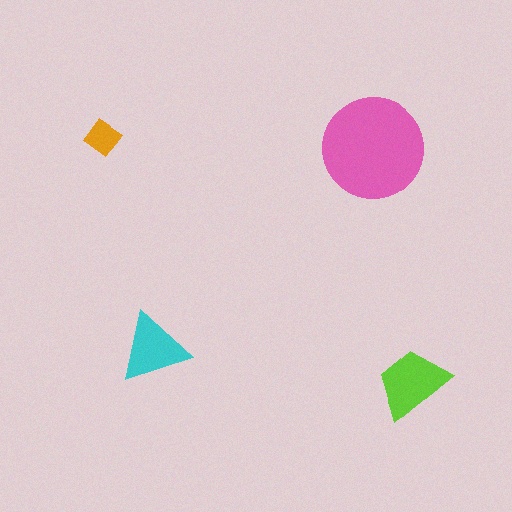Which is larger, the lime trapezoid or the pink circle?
The pink circle.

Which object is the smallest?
The orange diamond.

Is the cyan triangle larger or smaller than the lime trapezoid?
Smaller.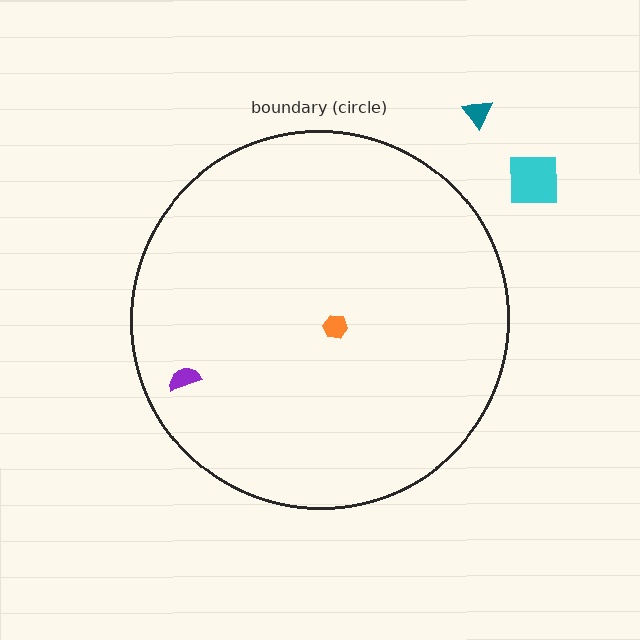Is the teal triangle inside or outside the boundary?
Outside.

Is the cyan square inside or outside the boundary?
Outside.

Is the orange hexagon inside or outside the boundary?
Inside.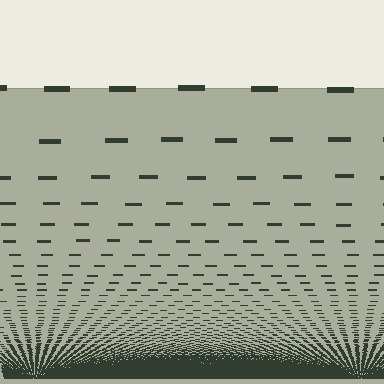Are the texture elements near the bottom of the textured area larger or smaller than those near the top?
Smaller. The gradient is inverted — elements near the bottom are smaller and denser.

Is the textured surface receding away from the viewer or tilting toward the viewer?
The surface appears to tilt toward the viewer. Texture elements get larger and sparser toward the top.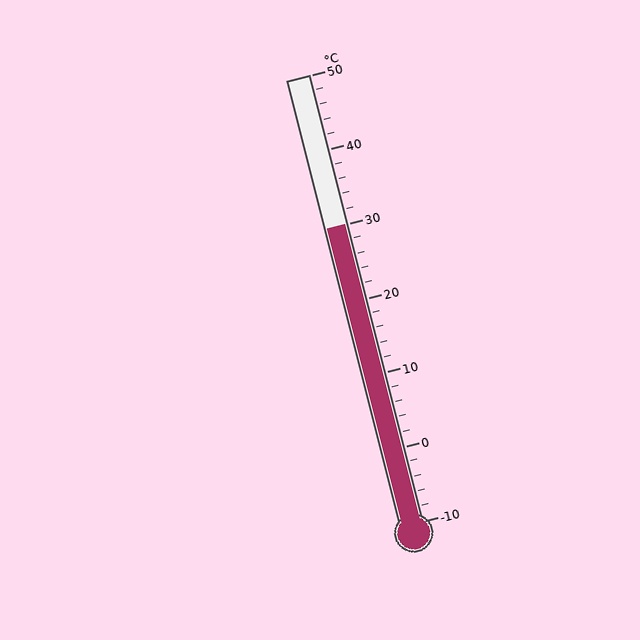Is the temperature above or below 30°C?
The temperature is at 30°C.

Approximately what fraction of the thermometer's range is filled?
The thermometer is filled to approximately 65% of its range.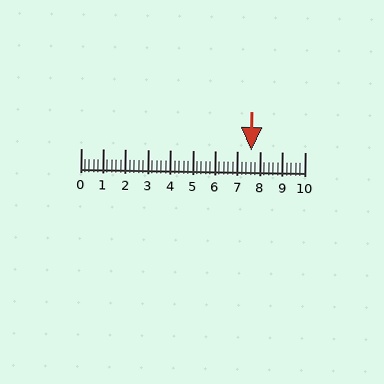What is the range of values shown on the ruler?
The ruler shows values from 0 to 10.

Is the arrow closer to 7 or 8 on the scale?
The arrow is closer to 8.